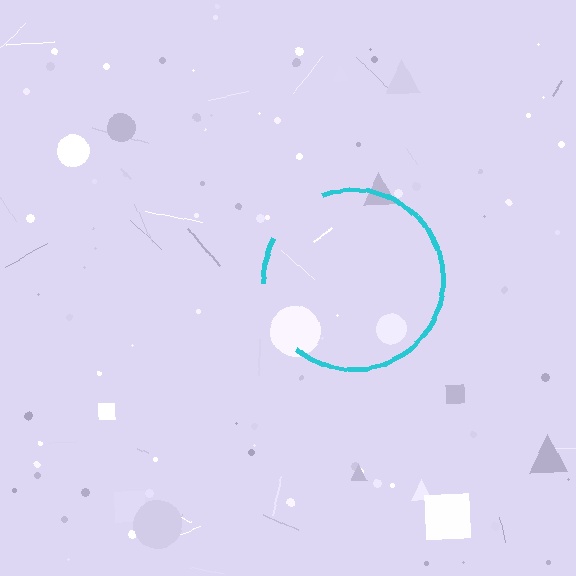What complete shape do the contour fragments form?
The contour fragments form a circle.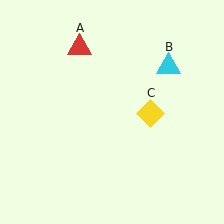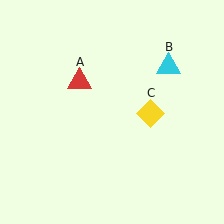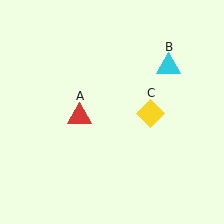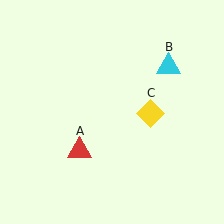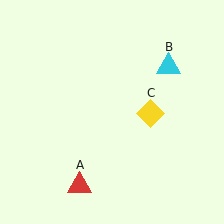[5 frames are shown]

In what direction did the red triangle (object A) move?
The red triangle (object A) moved down.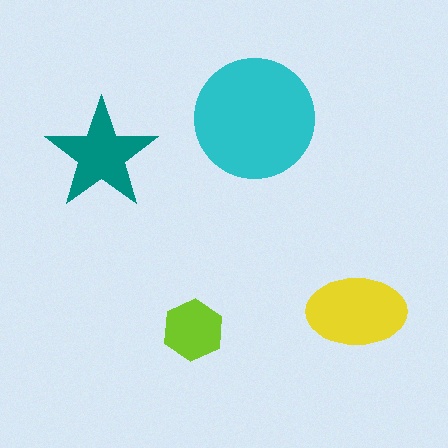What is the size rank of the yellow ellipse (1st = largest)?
2nd.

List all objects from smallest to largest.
The lime hexagon, the teal star, the yellow ellipse, the cyan circle.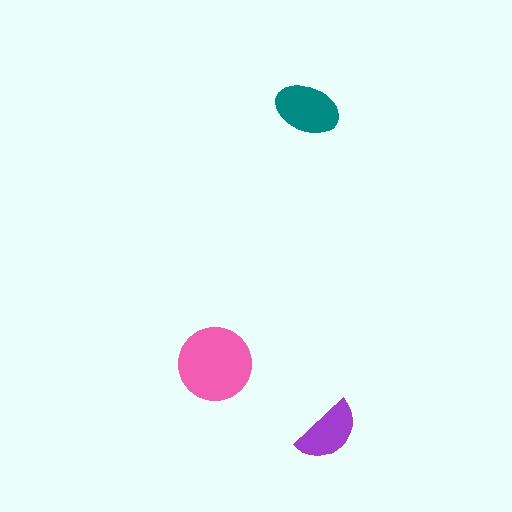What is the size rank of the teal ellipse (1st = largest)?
2nd.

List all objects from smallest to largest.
The purple semicircle, the teal ellipse, the pink circle.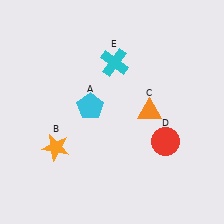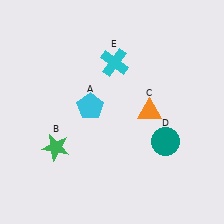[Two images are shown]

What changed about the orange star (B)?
In Image 1, B is orange. In Image 2, it changed to green.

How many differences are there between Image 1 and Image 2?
There are 2 differences between the two images.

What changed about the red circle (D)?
In Image 1, D is red. In Image 2, it changed to teal.